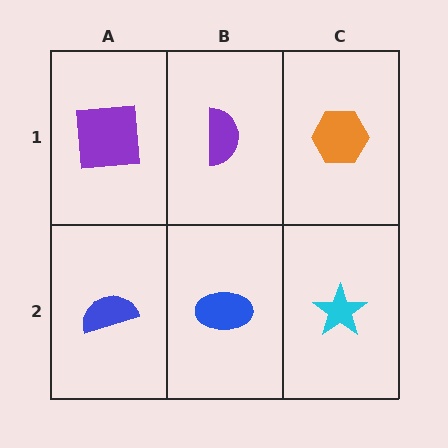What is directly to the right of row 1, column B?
An orange hexagon.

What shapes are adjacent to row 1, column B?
A blue ellipse (row 2, column B), a purple square (row 1, column A), an orange hexagon (row 1, column C).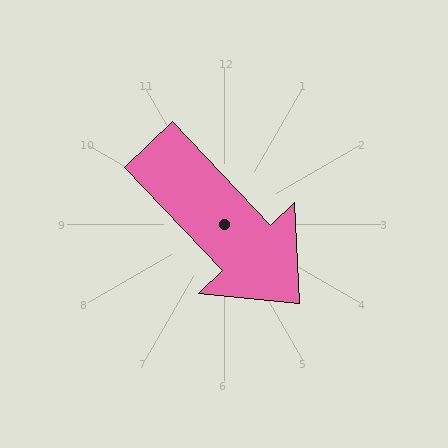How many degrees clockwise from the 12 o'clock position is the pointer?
Approximately 136 degrees.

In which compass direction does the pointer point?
Southeast.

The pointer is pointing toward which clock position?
Roughly 5 o'clock.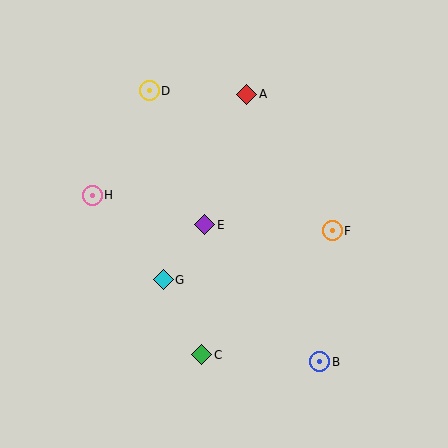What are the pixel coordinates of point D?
Point D is at (149, 91).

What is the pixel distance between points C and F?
The distance between C and F is 180 pixels.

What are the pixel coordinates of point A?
Point A is at (247, 94).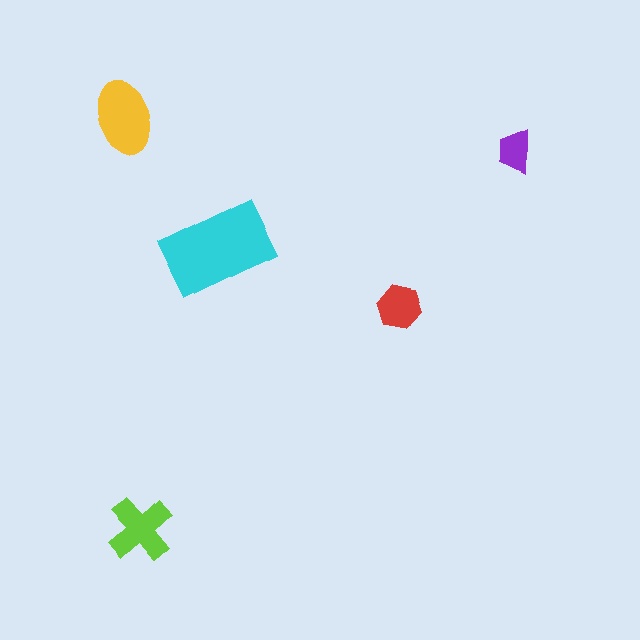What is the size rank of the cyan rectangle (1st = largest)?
1st.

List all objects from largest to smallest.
The cyan rectangle, the yellow ellipse, the lime cross, the red hexagon, the purple trapezoid.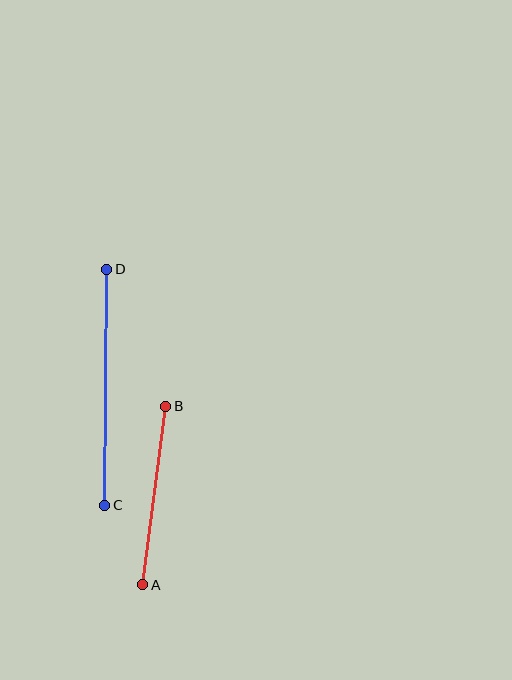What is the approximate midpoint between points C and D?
The midpoint is at approximately (106, 387) pixels.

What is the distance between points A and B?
The distance is approximately 180 pixels.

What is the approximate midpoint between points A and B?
The midpoint is at approximately (154, 495) pixels.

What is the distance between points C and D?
The distance is approximately 236 pixels.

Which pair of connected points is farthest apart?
Points C and D are farthest apart.